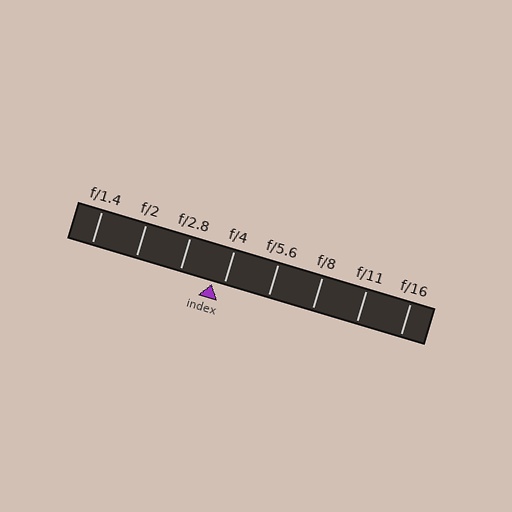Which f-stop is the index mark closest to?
The index mark is closest to f/4.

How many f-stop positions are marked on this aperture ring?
There are 8 f-stop positions marked.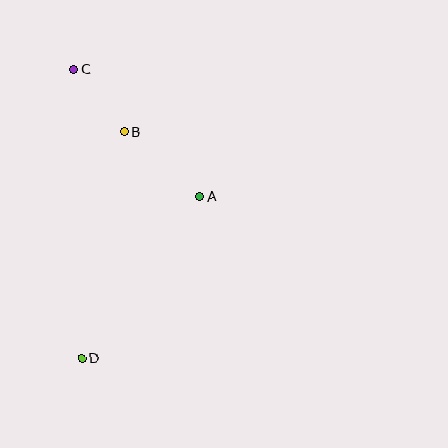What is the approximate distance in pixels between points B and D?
The distance between B and D is approximately 230 pixels.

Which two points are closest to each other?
Points B and C are closest to each other.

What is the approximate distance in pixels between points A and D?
The distance between A and D is approximately 200 pixels.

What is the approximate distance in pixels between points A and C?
The distance between A and C is approximately 179 pixels.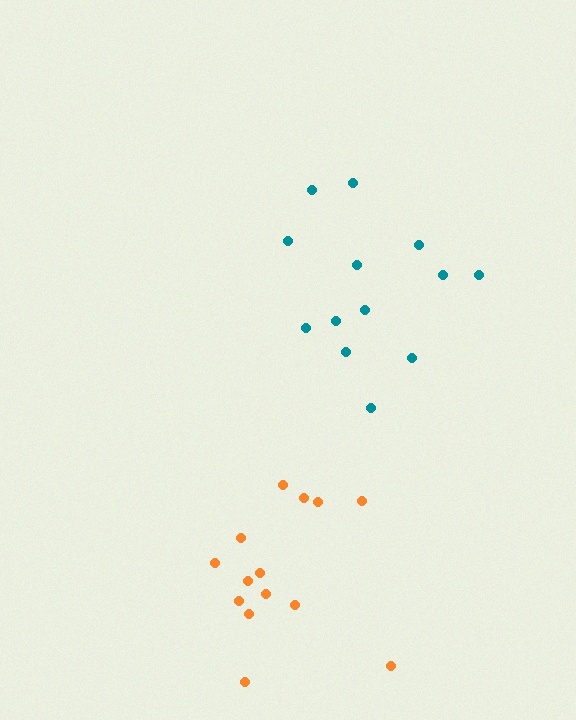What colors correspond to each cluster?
The clusters are colored: orange, teal.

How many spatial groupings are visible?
There are 2 spatial groupings.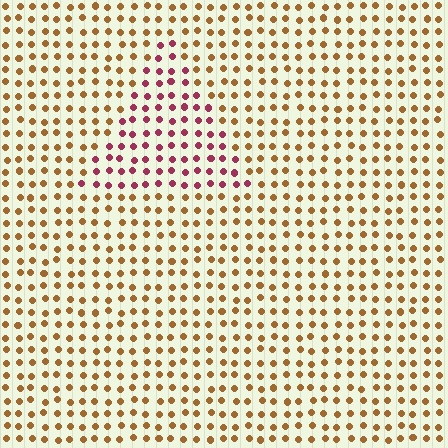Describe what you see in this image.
The image is filled with small brown elements in a uniform arrangement. A triangle-shaped region is visible where the elements are tinted to a slightly different hue, forming a subtle color boundary.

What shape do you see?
I see a triangle.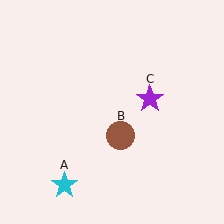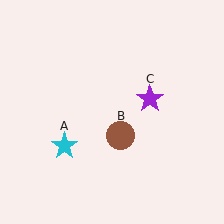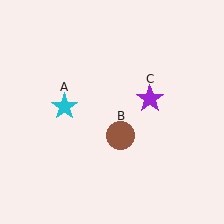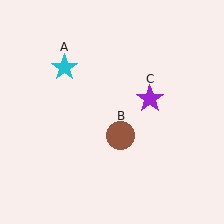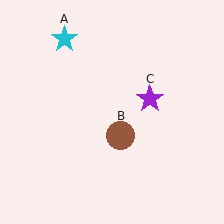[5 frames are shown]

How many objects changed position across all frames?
1 object changed position: cyan star (object A).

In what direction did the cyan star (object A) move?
The cyan star (object A) moved up.